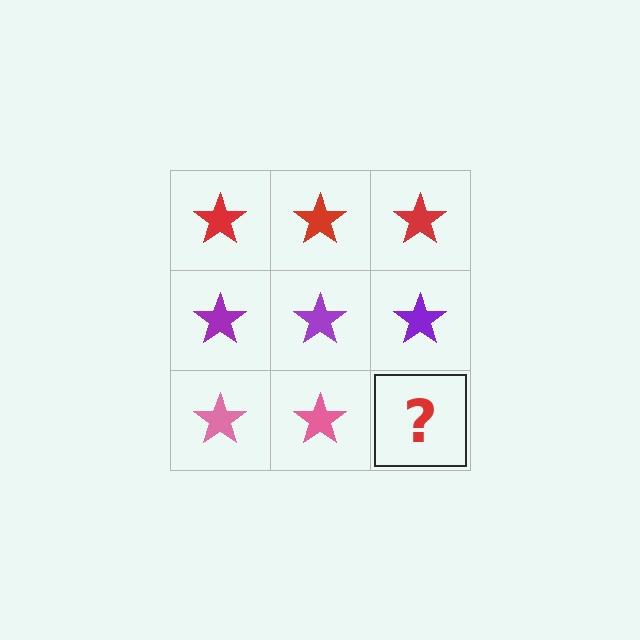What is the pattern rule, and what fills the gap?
The rule is that each row has a consistent color. The gap should be filled with a pink star.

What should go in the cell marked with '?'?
The missing cell should contain a pink star.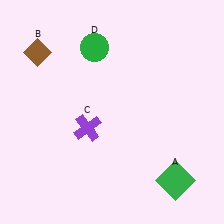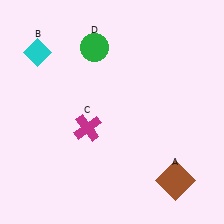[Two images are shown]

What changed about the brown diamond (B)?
In Image 1, B is brown. In Image 2, it changed to cyan.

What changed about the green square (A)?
In Image 1, A is green. In Image 2, it changed to brown.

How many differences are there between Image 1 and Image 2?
There are 3 differences between the two images.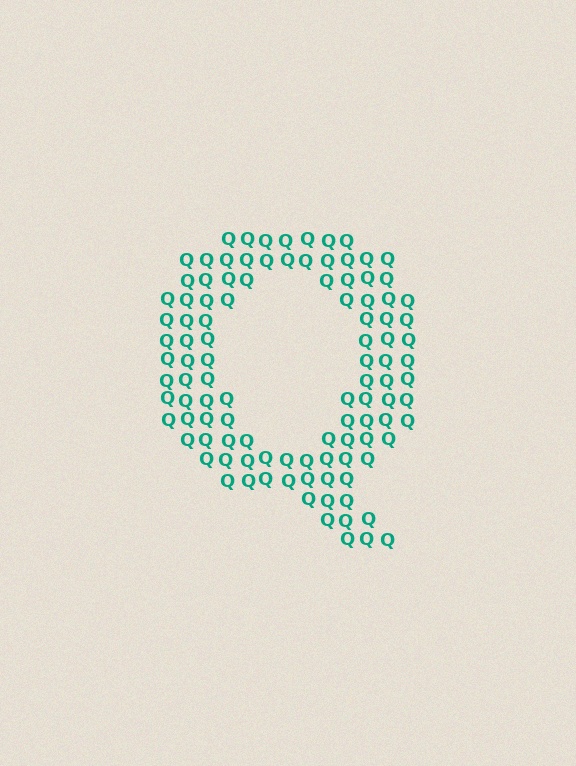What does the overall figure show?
The overall figure shows the letter Q.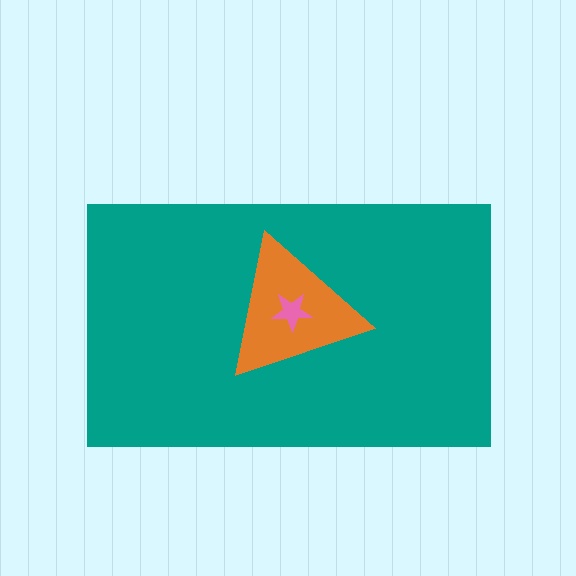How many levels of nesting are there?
3.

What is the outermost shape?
The teal rectangle.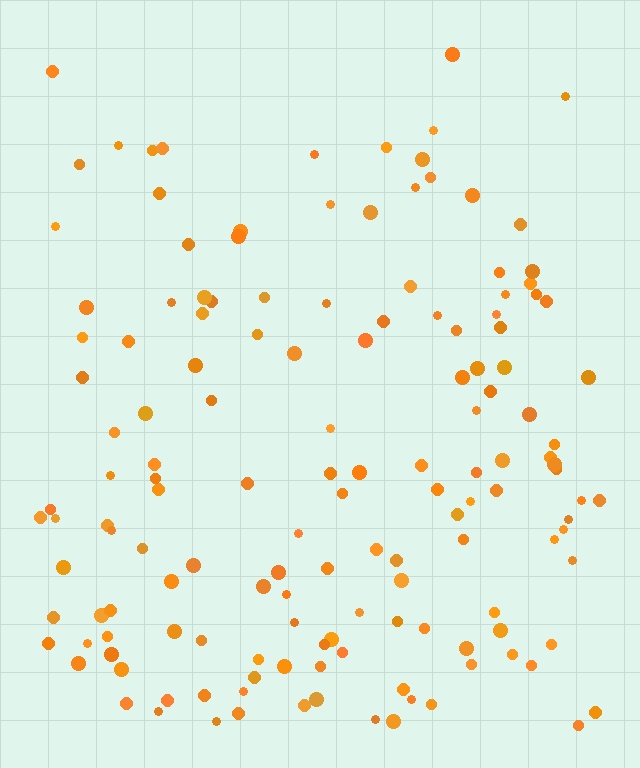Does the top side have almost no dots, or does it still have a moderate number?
Still a moderate number, just noticeably fewer than the bottom.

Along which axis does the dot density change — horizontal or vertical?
Vertical.